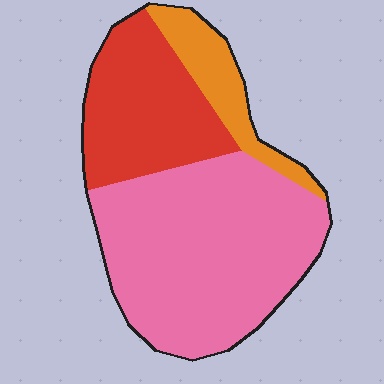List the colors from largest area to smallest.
From largest to smallest: pink, red, orange.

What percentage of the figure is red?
Red takes up about one quarter (1/4) of the figure.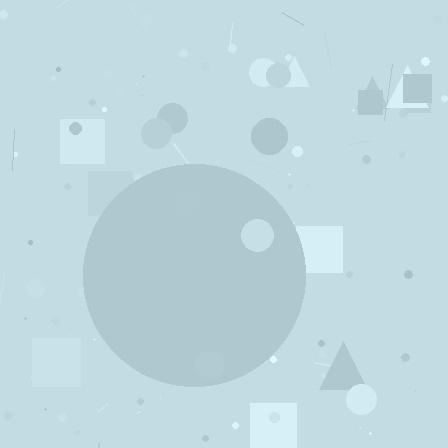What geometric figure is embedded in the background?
A circle is embedded in the background.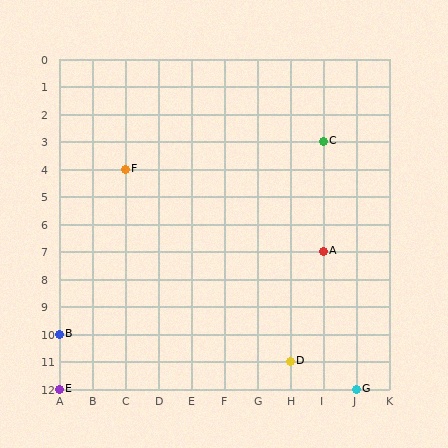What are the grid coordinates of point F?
Point F is at grid coordinates (C, 4).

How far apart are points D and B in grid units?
Points D and B are 7 columns and 1 row apart (about 7.1 grid units diagonally).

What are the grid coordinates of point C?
Point C is at grid coordinates (I, 3).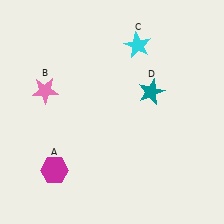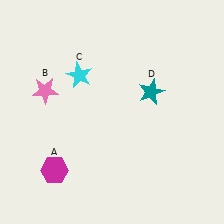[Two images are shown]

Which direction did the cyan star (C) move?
The cyan star (C) moved left.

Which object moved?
The cyan star (C) moved left.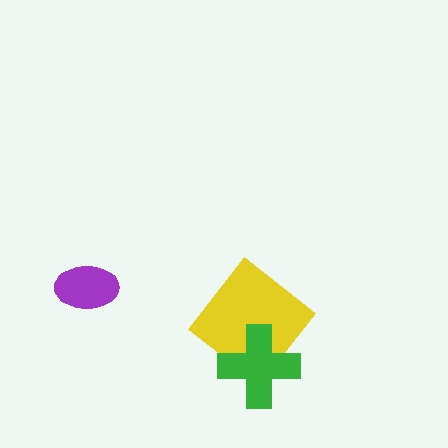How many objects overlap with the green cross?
1 object overlaps with the green cross.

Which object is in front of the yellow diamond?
The green cross is in front of the yellow diamond.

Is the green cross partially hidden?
No, no other shape covers it.